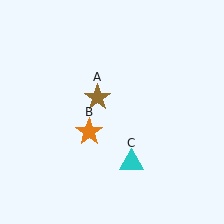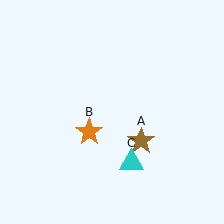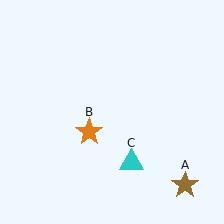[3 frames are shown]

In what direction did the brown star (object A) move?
The brown star (object A) moved down and to the right.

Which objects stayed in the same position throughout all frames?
Orange star (object B) and cyan triangle (object C) remained stationary.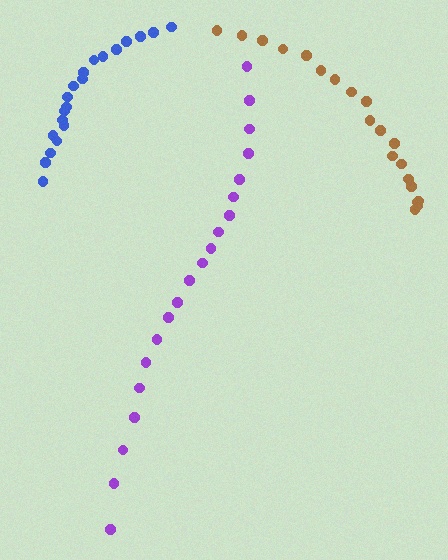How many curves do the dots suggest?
There are 3 distinct paths.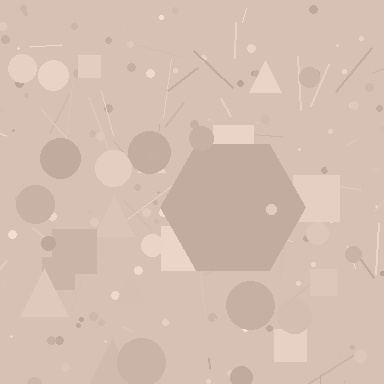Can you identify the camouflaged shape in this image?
The camouflaged shape is a hexagon.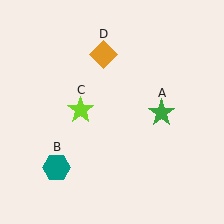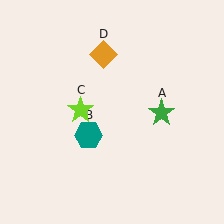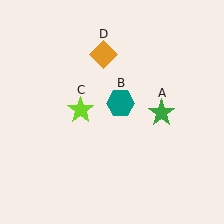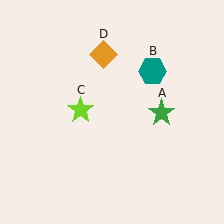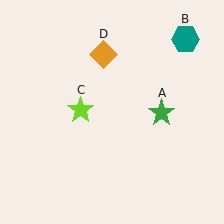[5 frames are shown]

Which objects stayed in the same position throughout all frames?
Green star (object A) and lime star (object C) and orange diamond (object D) remained stationary.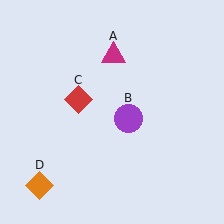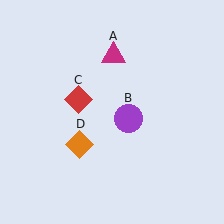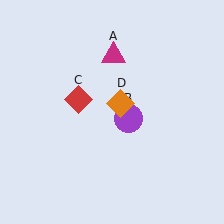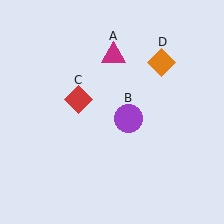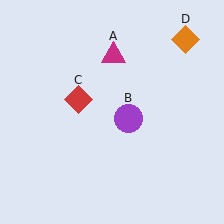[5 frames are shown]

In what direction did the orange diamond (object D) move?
The orange diamond (object D) moved up and to the right.